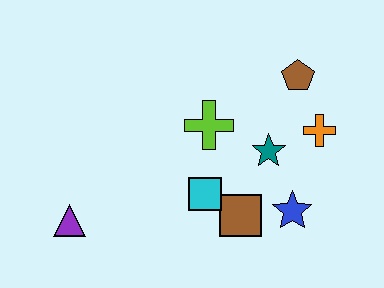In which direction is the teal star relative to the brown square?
The teal star is above the brown square.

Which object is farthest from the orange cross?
The purple triangle is farthest from the orange cross.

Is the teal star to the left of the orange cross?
Yes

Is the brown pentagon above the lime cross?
Yes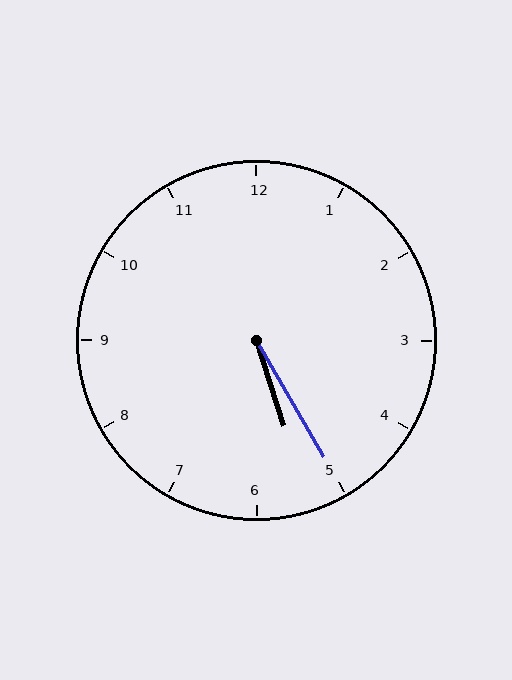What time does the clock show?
5:25.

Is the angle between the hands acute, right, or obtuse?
It is acute.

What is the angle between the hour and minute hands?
Approximately 12 degrees.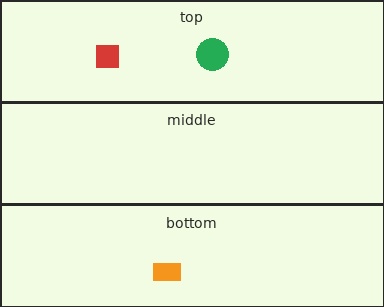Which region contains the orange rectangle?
The bottom region.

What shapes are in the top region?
The green circle, the red square.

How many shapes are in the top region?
2.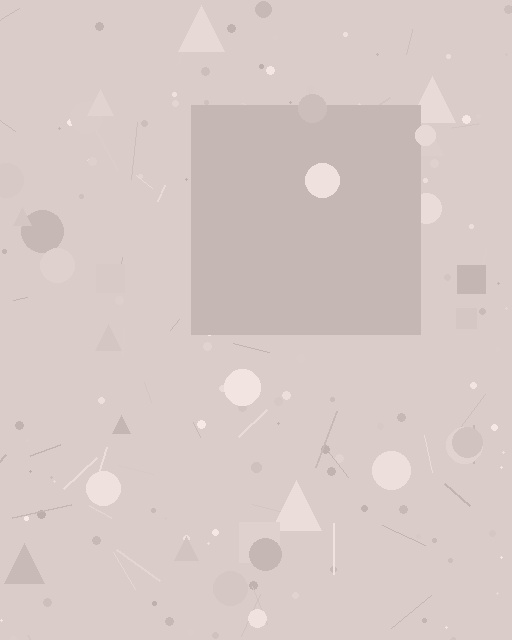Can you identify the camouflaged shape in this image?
The camouflaged shape is a square.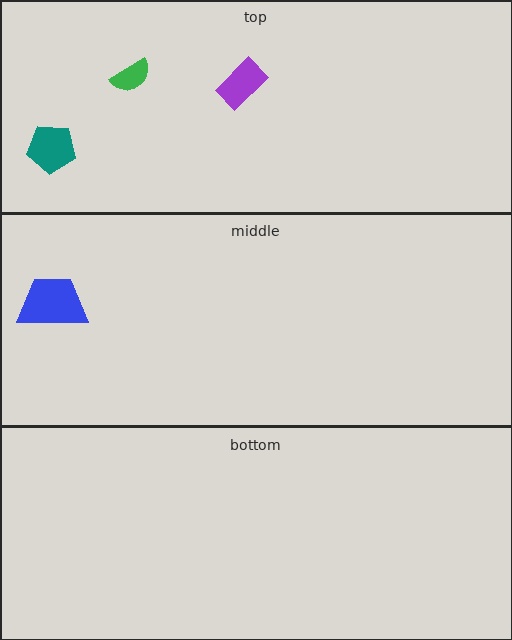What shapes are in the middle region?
The blue trapezoid.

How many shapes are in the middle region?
1.